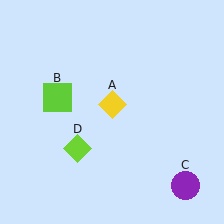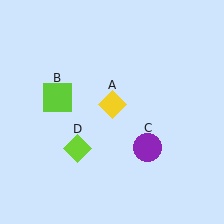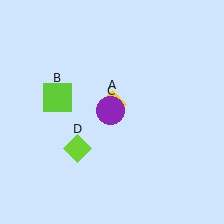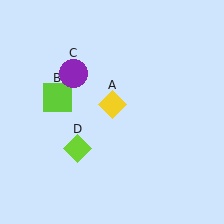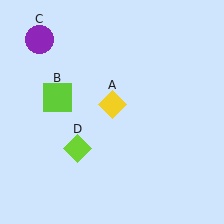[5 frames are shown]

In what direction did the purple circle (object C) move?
The purple circle (object C) moved up and to the left.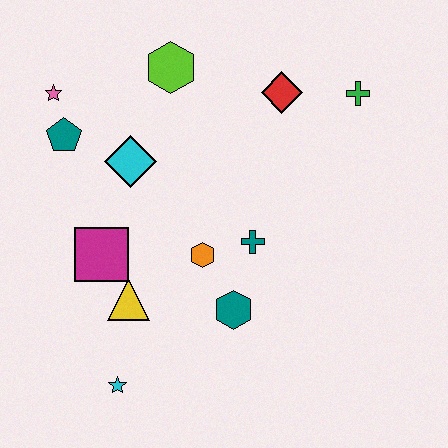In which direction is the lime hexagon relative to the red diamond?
The lime hexagon is to the left of the red diamond.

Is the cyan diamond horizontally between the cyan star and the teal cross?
Yes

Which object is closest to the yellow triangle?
The magenta square is closest to the yellow triangle.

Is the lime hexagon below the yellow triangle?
No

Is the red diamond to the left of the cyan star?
No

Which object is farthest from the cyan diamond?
The green cross is farthest from the cyan diamond.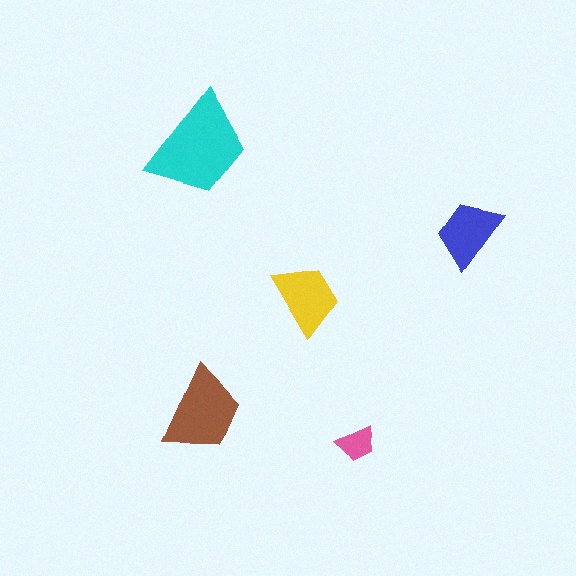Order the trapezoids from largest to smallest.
the cyan one, the brown one, the yellow one, the blue one, the pink one.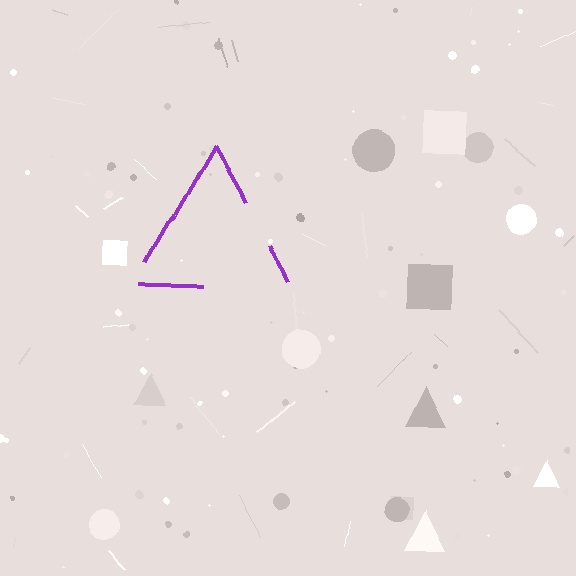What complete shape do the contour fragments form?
The contour fragments form a triangle.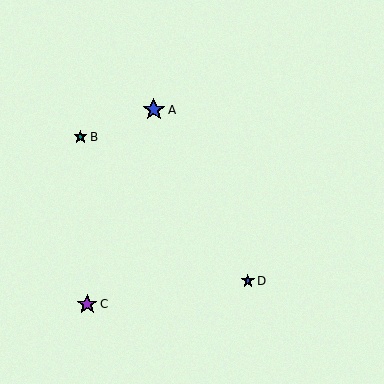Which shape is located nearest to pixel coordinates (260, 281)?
The blue star (labeled D) at (248, 281) is nearest to that location.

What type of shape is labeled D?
Shape D is a blue star.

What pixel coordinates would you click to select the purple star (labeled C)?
Click at (87, 304) to select the purple star C.